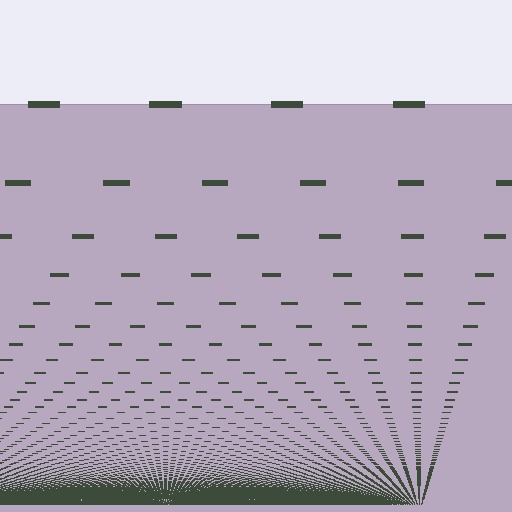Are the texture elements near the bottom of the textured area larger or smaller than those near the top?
Smaller. The gradient is inverted — elements near the bottom are smaller and denser.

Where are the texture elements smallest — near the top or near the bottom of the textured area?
Near the bottom.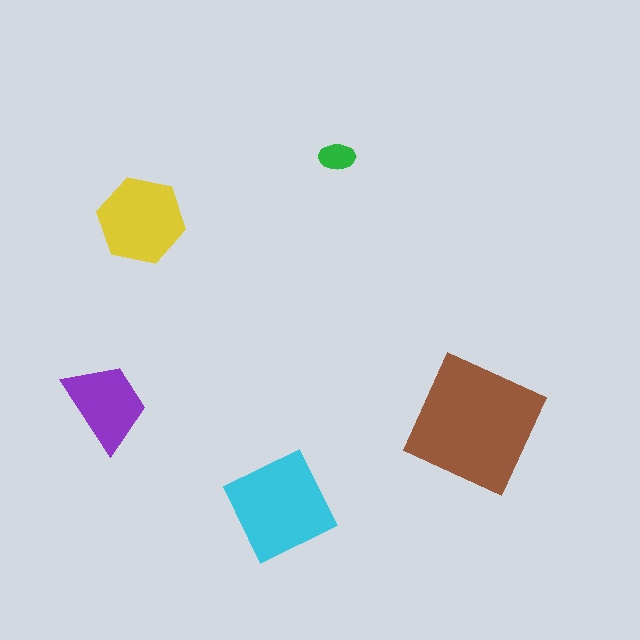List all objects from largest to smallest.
The brown square, the cyan diamond, the yellow hexagon, the purple trapezoid, the green ellipse.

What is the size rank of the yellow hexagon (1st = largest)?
3rd.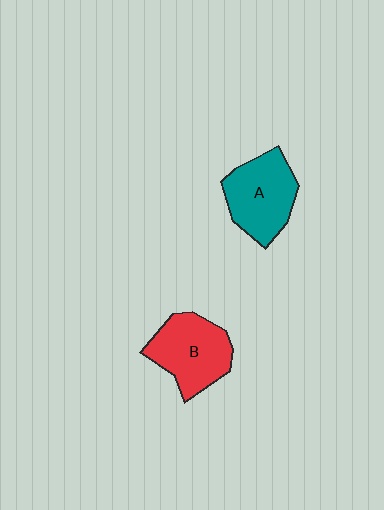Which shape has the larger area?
Shape A (teal).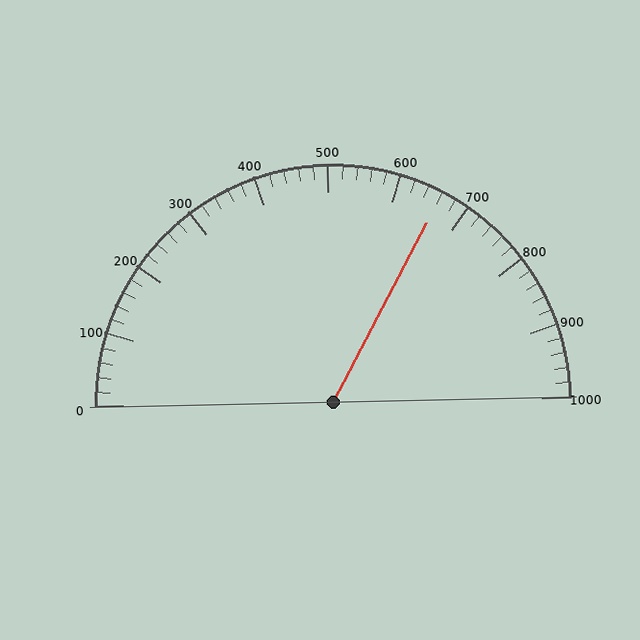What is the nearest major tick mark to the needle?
The nearest major tick mark is 700.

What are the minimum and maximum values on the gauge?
The gauge ranges from 0 to 1000.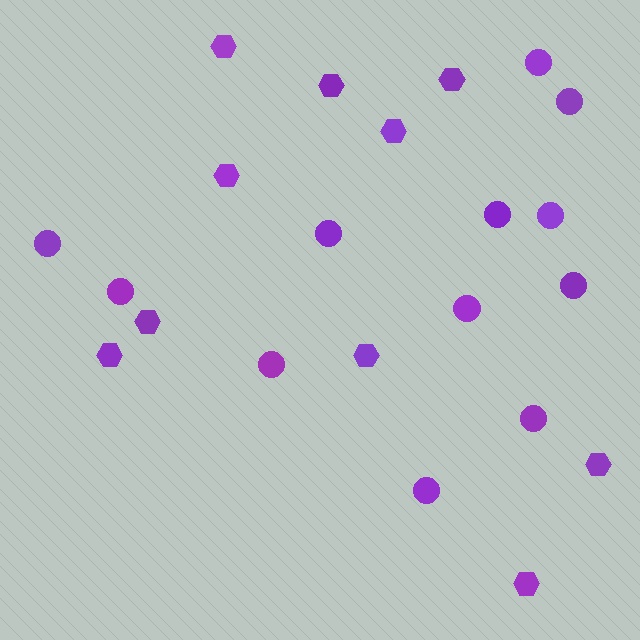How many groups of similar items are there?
There are 2 groups: one group of circles (12) and one group of hexagons (10).